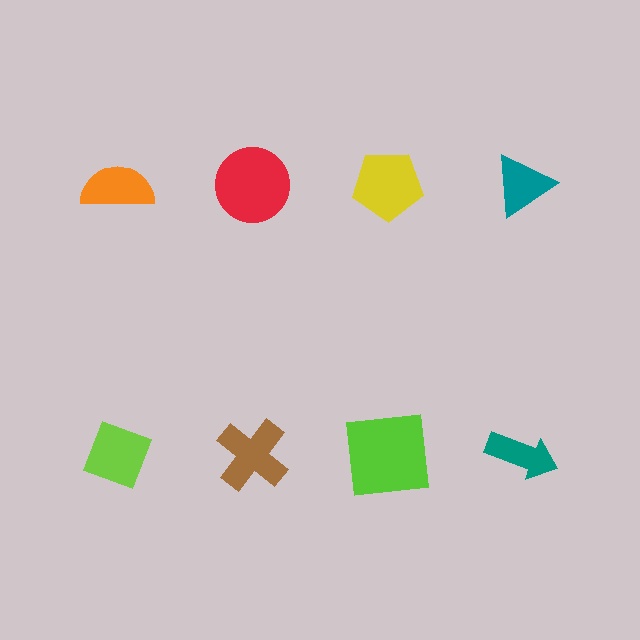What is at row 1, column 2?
A red circle.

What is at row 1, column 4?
A teal triangle.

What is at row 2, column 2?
A brown cross.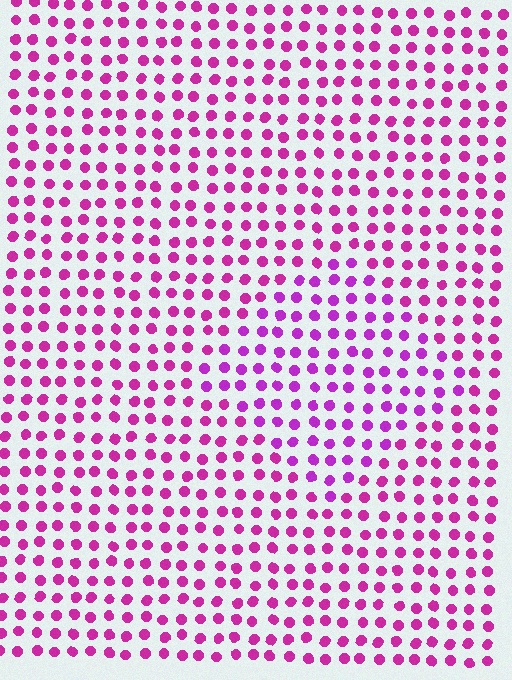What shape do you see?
I see a diamond.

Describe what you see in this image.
The image is filled with small magenta elements in a uniform arrangement. A diamond-shaped region is visible where the elements are tinted to a slightly different hue, forming a subtle color boundary.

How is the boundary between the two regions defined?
The boundary is defined purely by a slight shift in hue (about 21 degrees). Spacing, size, and orientation are identical on both sides.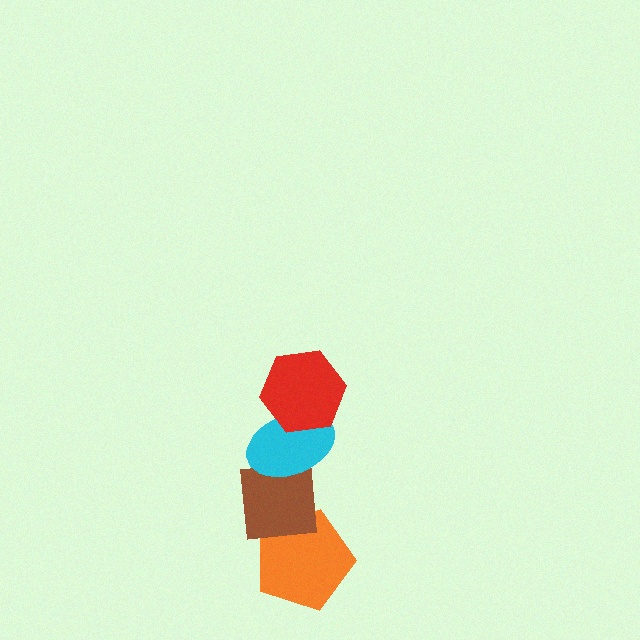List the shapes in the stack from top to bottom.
From top to bottom: the red hexagon, the cyan ellipse, the brown square, the orange pentagon.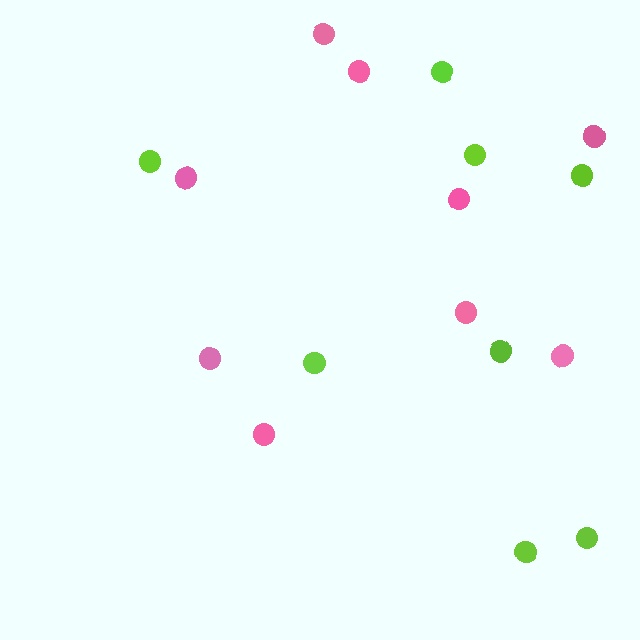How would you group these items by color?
There are 2 groups: one group of pink circles (9) and one group of lime circles (8).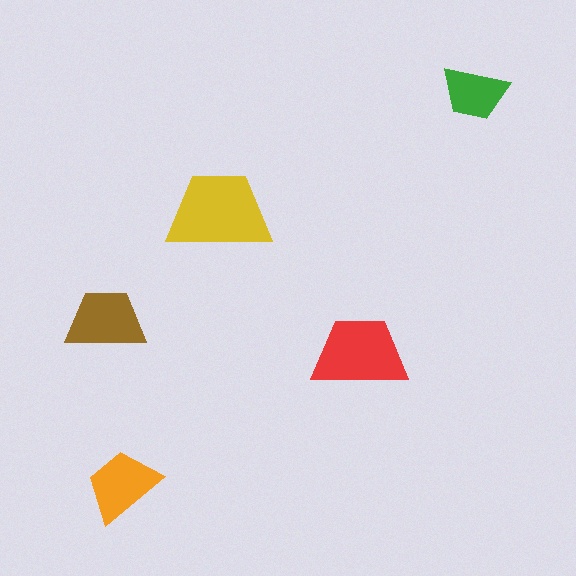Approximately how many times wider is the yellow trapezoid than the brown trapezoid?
About 1.5 times wider.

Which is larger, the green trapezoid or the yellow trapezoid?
The yellow one.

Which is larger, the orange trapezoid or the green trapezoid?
The orange one.